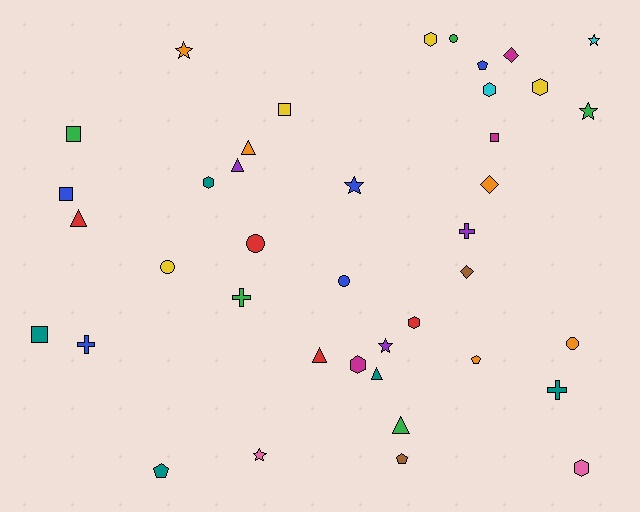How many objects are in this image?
There are 40 objects.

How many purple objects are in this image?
There are 3 purple objects.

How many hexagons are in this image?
There are 7 hexagons.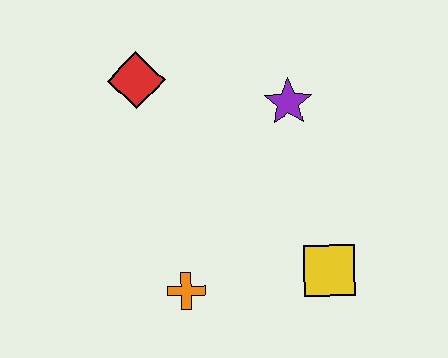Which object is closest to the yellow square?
The orange cross is closest to the yellow square.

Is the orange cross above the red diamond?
No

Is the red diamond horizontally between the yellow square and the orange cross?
No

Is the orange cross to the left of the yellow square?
Yes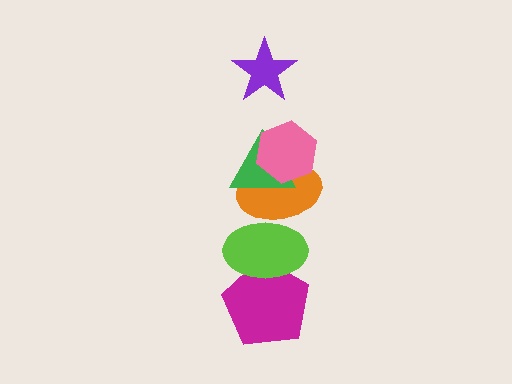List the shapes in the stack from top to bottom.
From top to bottom: the purple star, the pink hexagon, the green triangle, the orange ellipse, the lime ellipse, the magenta pentagon.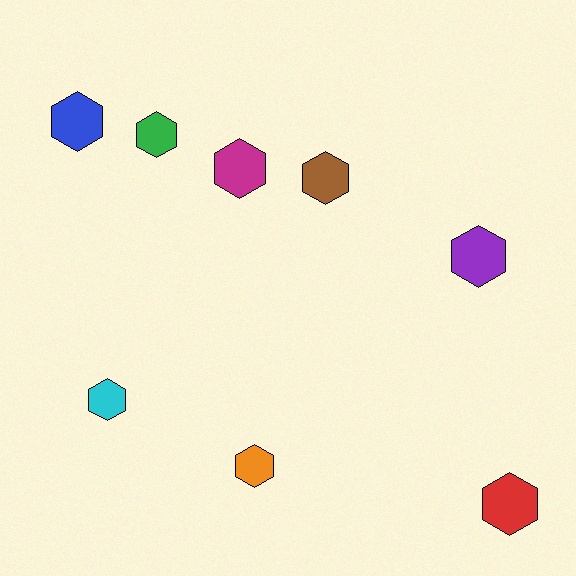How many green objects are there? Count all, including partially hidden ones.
There is 1 green object.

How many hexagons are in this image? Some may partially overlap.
There are 8 hexagons.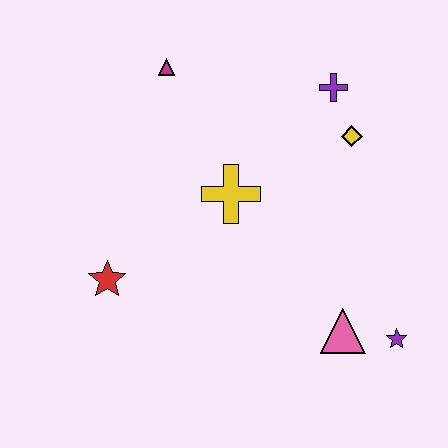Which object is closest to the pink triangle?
The purple star is closest to the pink triangle.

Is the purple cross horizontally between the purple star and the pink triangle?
No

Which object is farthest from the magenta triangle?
The purple star is farthest from the magenta triangle.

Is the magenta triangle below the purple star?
No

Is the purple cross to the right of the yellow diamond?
No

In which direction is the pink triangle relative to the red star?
The pink triangle is to the right of the red star.